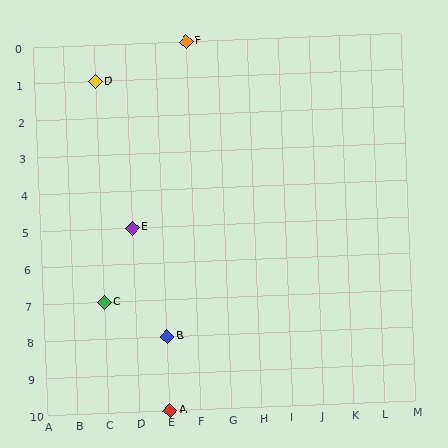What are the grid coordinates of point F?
Point F is at grid coordinates (F, 0).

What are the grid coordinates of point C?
Point C is at grid coordinates (C, 7).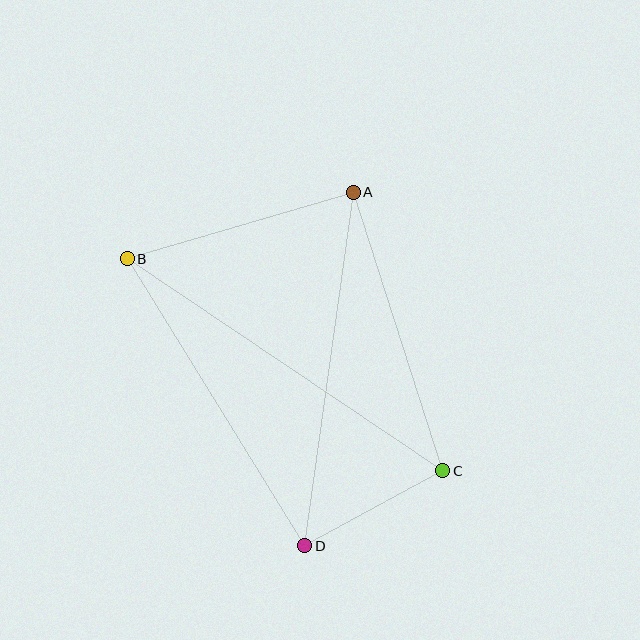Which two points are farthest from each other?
Points B and C are farthest from each other.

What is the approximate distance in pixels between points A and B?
The distance between A and B is approximately 236 pixels.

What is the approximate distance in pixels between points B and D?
The distance between B and D is approximately 338 pixels.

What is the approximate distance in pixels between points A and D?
The distance between A and D is approximately 357 pixels.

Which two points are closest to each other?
Points C and D are closest to each other.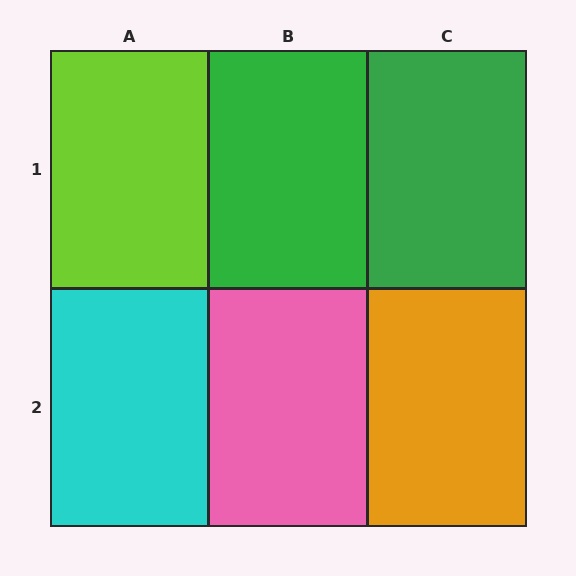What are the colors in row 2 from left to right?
Cyan, pink, orange.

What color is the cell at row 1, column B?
Green.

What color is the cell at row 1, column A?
Lime.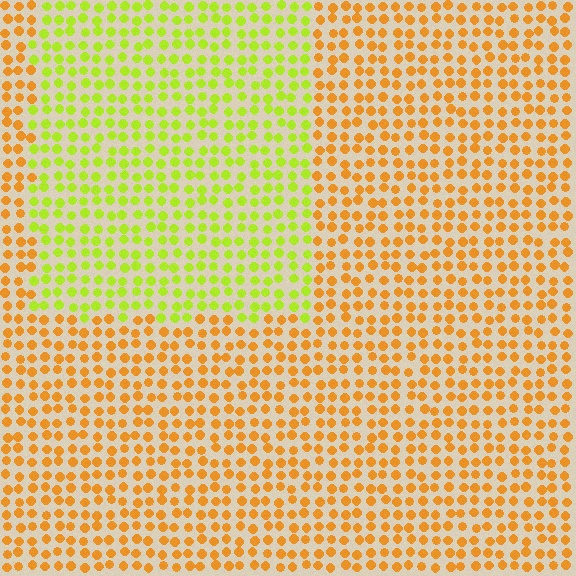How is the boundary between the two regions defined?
The boundary is defined purely by a slight shift in hue (about 46 degrees). Spacing, size, and orientation are identical on both sides.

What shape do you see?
I see a rectangle.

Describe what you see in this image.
The image is filled with small orange elements in a uniform arrangement. A rectangle-shaped region is visible where the elements are tinted to a slightly different hue, forming a subtle color boundary.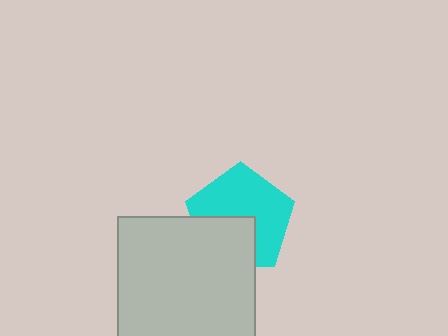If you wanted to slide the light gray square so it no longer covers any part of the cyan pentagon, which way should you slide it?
Slide it down — that is the most direct way to separate the two shapes.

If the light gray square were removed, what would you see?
You would see the complete cyan pentagon.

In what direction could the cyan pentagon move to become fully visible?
The cyan pentagon could move up. That would shift it out from behind the light gray square entirely.